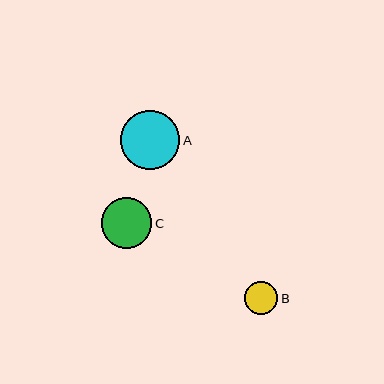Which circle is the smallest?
Circle B is the smallest with a size of approximately 33 pixels.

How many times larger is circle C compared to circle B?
Circle C is approximately 1.5 times the size of circle B.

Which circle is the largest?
Circle A is the largest with a size of approximately 59 pixels.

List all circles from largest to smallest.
From largest to smallest: A, C, B.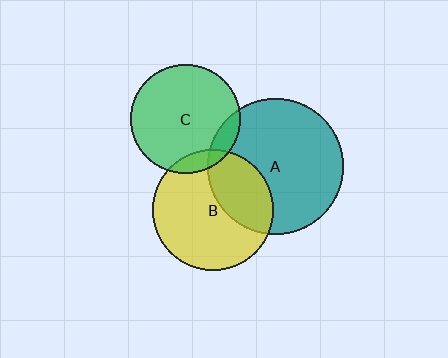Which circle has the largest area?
Circle A (teal).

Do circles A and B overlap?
Yes.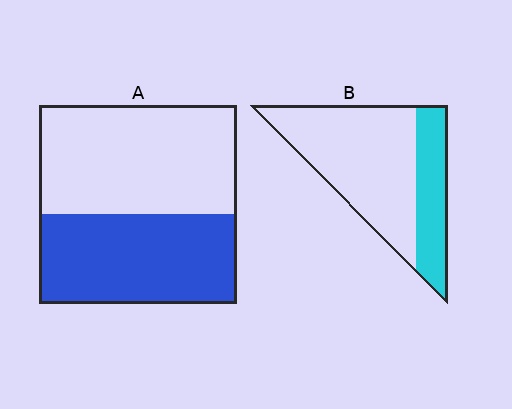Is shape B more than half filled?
No.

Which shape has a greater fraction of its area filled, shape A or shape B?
Shape A.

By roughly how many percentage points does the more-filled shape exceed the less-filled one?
By roughly 15 percentage points (A over B).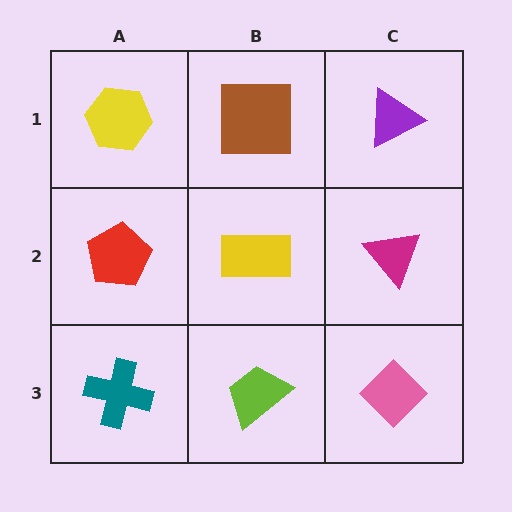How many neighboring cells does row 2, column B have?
4.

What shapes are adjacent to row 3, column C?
A magenta triangle (row 2, column C), a lime trapezoid (row 3, column B).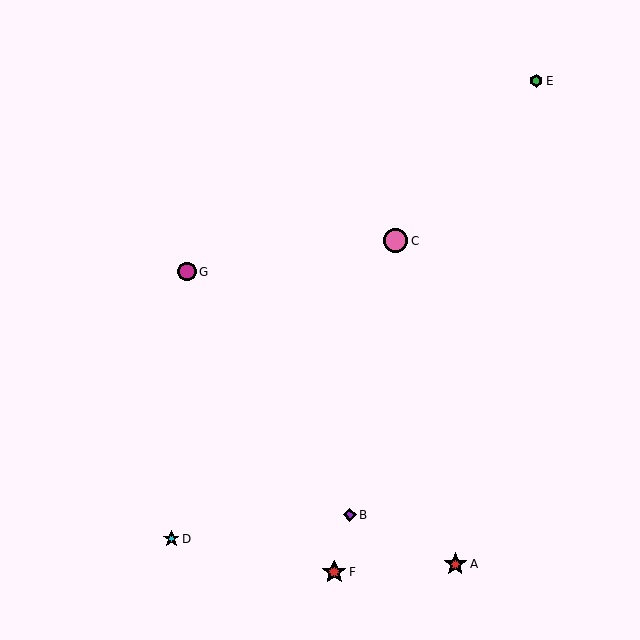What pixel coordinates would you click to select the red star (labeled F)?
Click at (334, 572) to select the red star F.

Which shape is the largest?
The pink circle (labeled C) is the largest.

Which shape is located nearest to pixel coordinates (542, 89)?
The green hexagon (labeled E) at (536, 81) is nearest to that location.